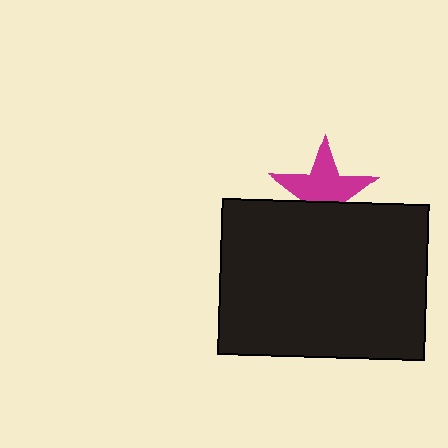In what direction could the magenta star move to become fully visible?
The magenta star could move up. That would shift it out from behind the black rectangle entirely.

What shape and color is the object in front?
The object in front is a black rectangle.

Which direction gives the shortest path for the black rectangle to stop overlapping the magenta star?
Moving down gives the shortest separation.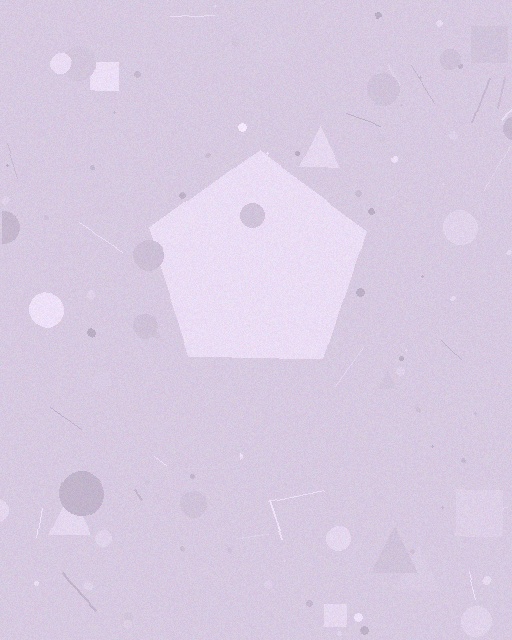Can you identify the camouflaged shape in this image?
The camouflaged shape is a pentagon.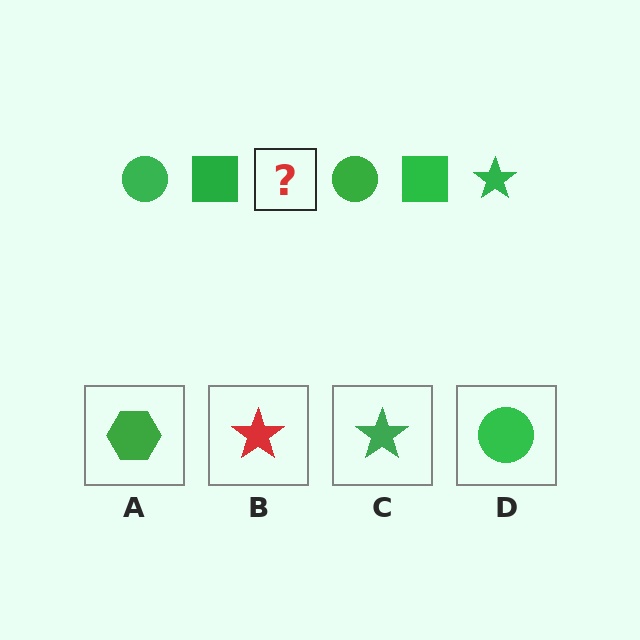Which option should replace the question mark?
Option C.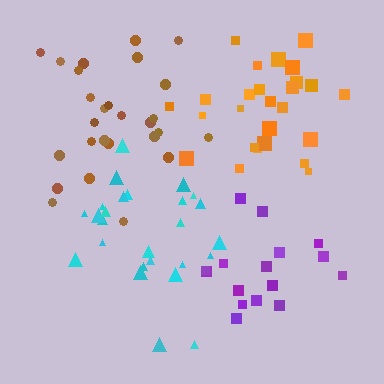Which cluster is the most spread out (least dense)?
Cyan.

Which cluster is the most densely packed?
Orange.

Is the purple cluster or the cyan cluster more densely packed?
Purple.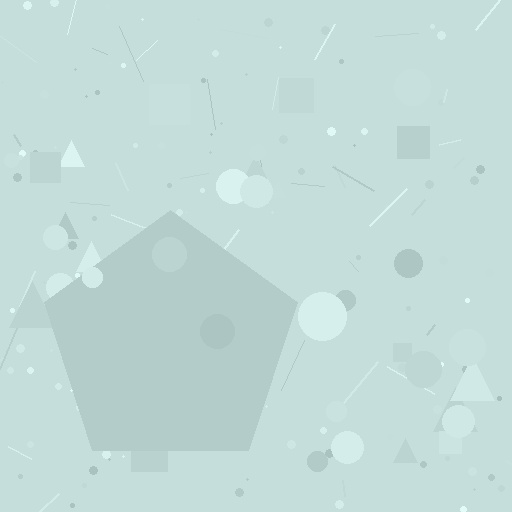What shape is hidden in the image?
A pentagon is hidden in the image.